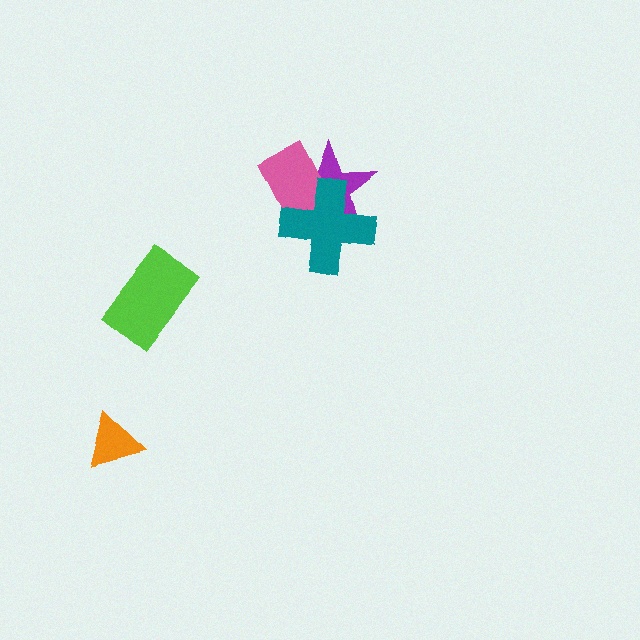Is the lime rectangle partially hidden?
No, no other shape covers it.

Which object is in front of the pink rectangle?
The teal cross is in front of the pink rectangle.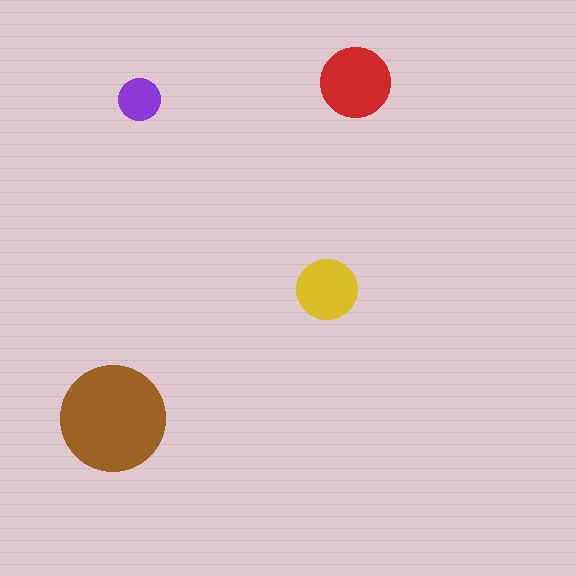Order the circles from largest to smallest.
the brown one, the red one, the yellow one, the purple one.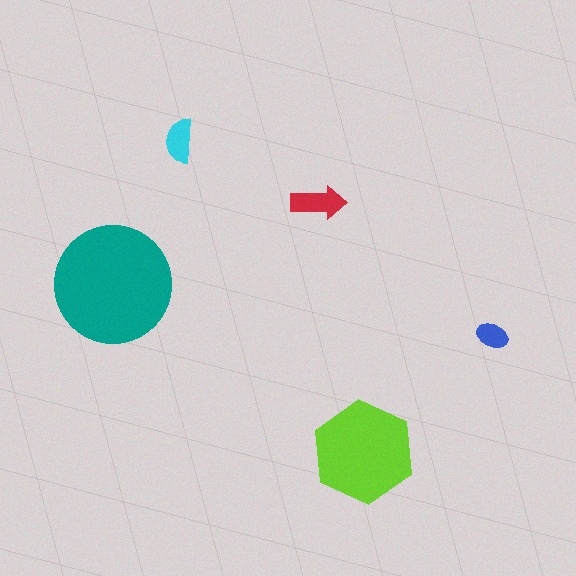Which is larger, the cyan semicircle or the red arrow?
The red arrow.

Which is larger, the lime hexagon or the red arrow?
The lime hexagon.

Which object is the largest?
The teal circle.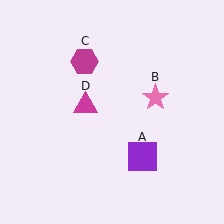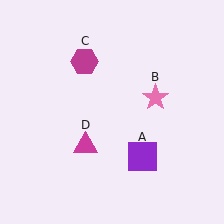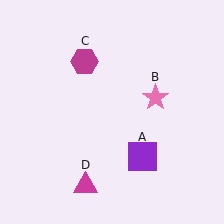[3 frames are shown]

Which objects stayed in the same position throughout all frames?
Purple square (object A) and pink star (object B) and magenta hexagon (object C) remained stationary.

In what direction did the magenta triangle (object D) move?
The magenta triangle (object D) moved down.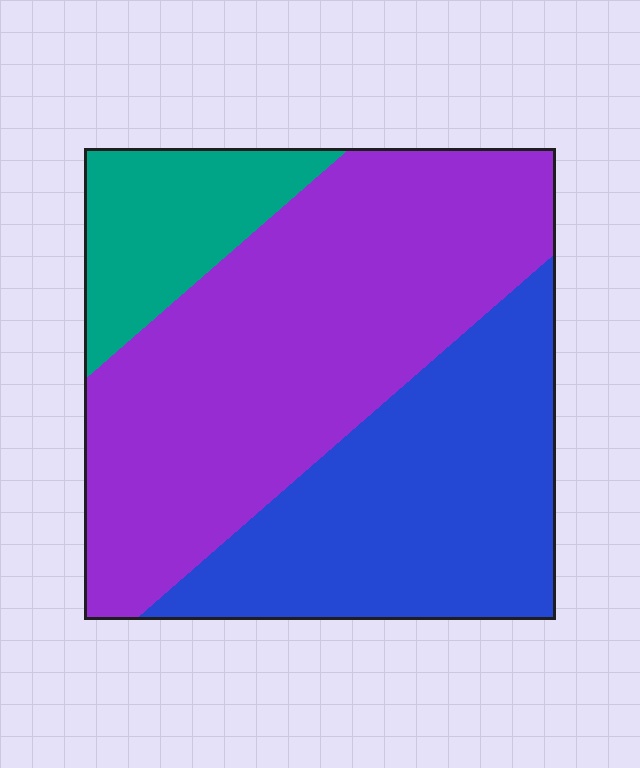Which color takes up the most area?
Purple, at roughly 50%.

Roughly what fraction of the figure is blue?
Blue takes up about one third (1/3) of the figure.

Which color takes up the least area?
Teal, at roughly 15%.